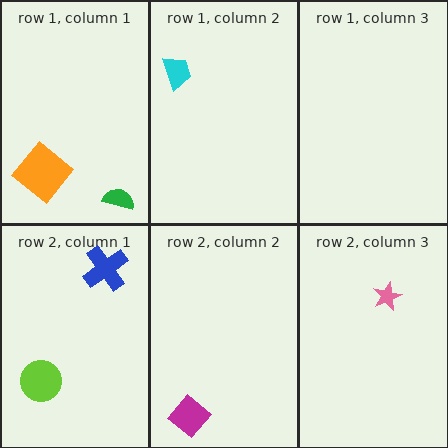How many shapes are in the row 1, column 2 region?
1.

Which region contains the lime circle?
The row 2, column 1 region.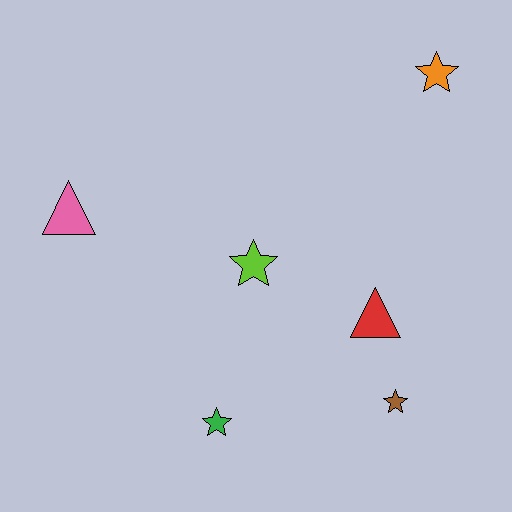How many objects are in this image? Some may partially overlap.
There are 6 objects.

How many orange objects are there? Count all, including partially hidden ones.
There is 1 orange object.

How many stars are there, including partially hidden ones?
There are 4 stars.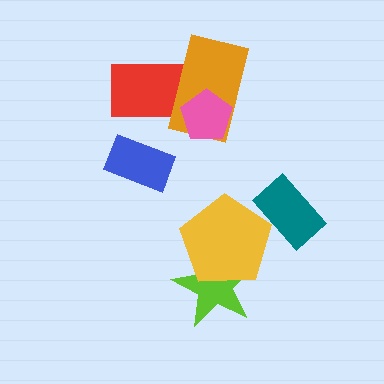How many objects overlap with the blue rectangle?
0 objects overlap with the blue rectangle.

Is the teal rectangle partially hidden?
Yes, it is partially covered by another shape.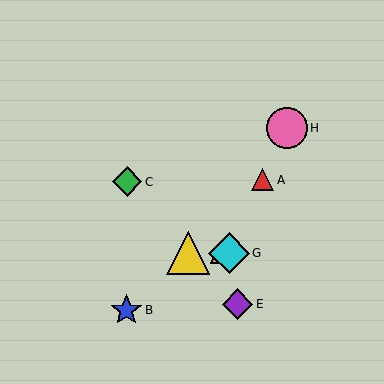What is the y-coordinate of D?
Object D is at y≈253.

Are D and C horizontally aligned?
No, D is at y≈253 and C is at y≈182.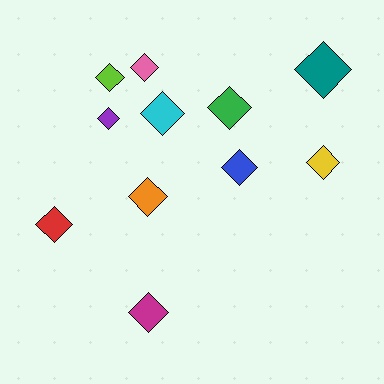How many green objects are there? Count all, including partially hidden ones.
There is 1 green object.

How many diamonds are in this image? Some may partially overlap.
There are 11 diamonds.